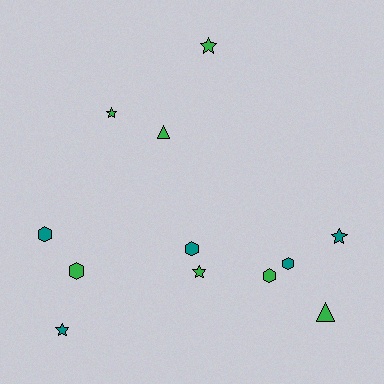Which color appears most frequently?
Green, with 7 objects.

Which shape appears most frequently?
Star, with 5 objects.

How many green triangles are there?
There are 2 green triangles.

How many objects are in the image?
There are 12 objects.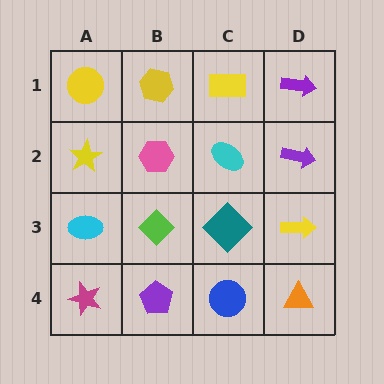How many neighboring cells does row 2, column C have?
4.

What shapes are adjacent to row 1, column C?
A cyan ellipse (row 2, column C), a yellow hexagon (row 1, column B), a purple arrow (row 1, column D).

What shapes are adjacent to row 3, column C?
A cyan ellipse (row 2, column C), a blue circle (row 4, column C), a lime diamond (row 3, column B), a yellow arrow (row 3, column D).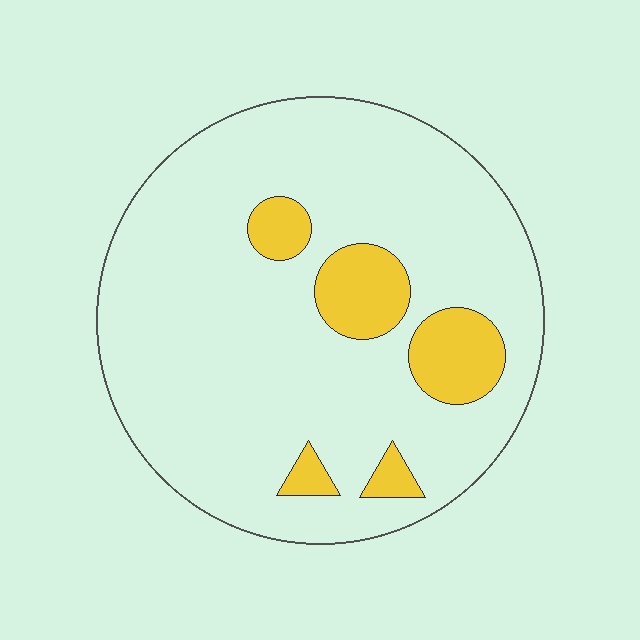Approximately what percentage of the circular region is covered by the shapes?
Approximately 15%.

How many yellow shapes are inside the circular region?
5.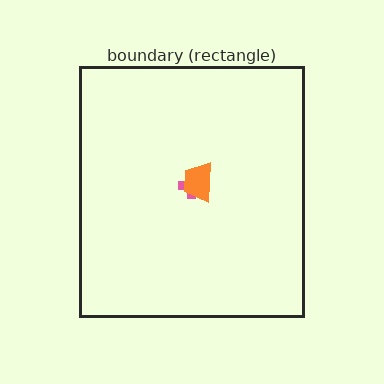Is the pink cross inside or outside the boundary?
Inside.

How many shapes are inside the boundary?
2 inside, 0 outside.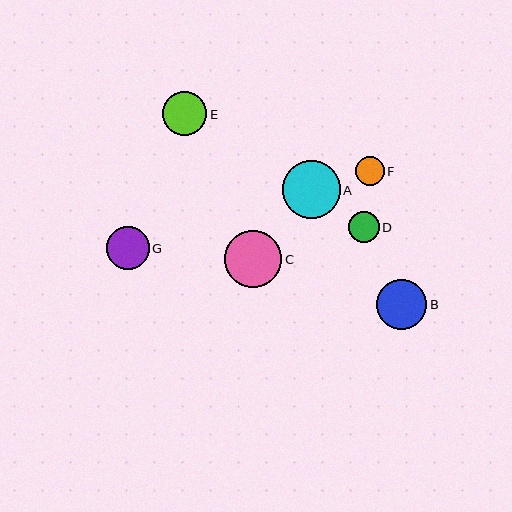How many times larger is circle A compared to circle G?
Circle A is approximately 1.3 times the size of circle G.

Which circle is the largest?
Circle A is the largest with a size of approximately 58 pixels.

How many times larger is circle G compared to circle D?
Circle G is approximately 1.4 times the size of circle D.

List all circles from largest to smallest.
From largest to smallest: A, C, B, E, G, D, F.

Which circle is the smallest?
Circle F is the smallest with a size of approximately 28 pixels.